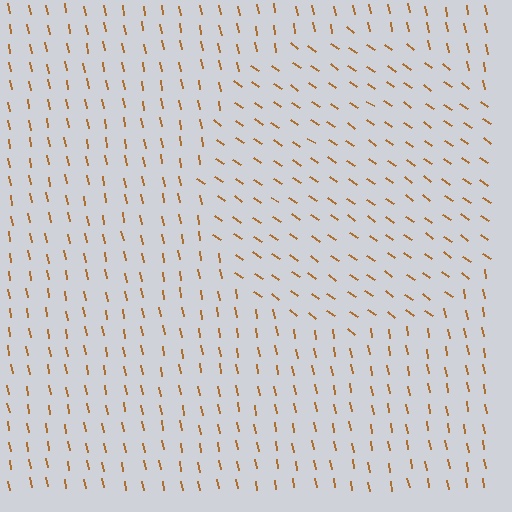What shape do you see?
I see a circle.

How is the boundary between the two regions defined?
The boundary is defined purely by a change in line orientation (approximately 45 degrees difference). All lines are the same color and thickness.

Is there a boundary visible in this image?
Yes, there is a texture boundary formed by a change in line orientation.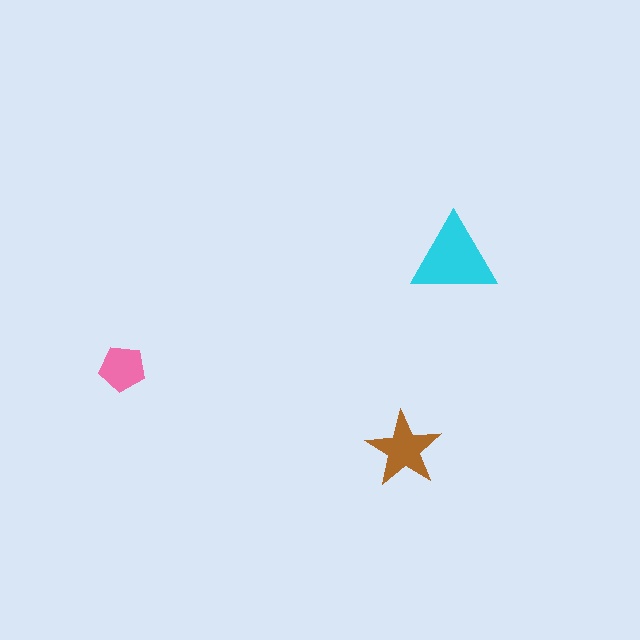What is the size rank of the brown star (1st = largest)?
2nd.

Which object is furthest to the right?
The cyan triangle is rightmost.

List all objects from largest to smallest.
The cyan triangle, the brown star, the pink pentagon.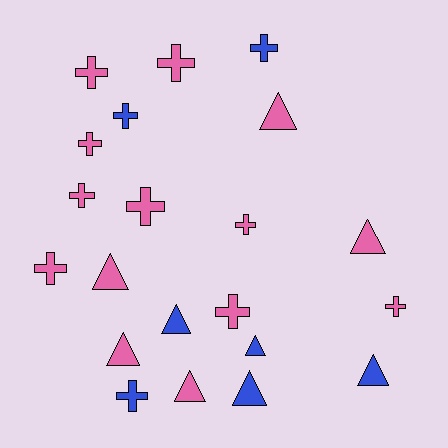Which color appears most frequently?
Pink, with 14 objects.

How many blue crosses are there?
There are 3 blue crosses.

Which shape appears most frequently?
Cross, with 12 objects.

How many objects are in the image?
There are 21 objects.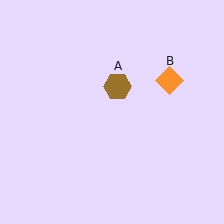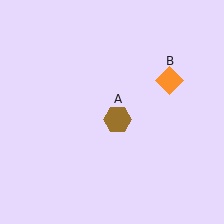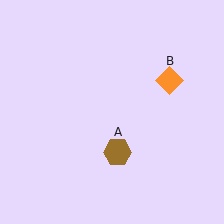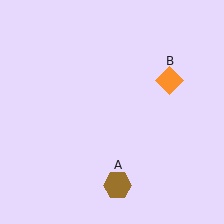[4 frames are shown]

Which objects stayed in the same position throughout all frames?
Orange diamond (object B) remained stationary.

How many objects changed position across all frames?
1 object changed position: brown hexagon (object A).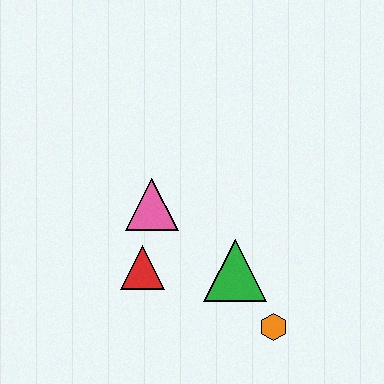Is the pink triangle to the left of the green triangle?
Yes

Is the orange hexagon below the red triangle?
Yes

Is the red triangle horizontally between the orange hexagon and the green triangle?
No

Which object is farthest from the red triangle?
The orange hexagon is farthest from the red triangle.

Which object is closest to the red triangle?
The pink triangle is closest to the red triangle.